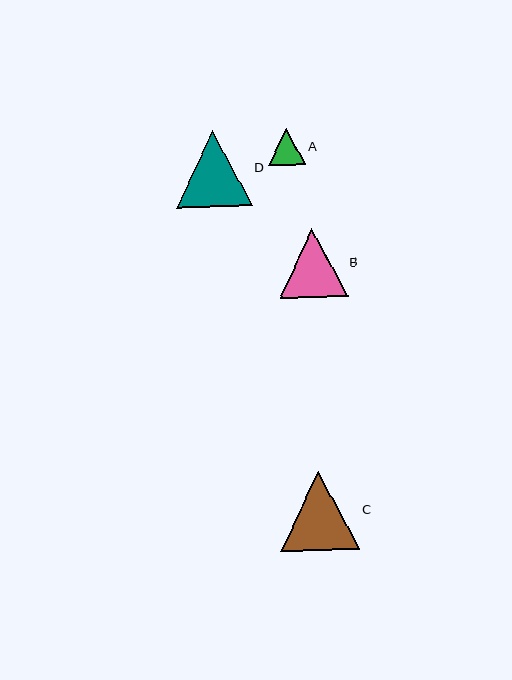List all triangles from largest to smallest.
From largest to smallest: C, D, B, A.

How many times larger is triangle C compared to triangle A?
Triangle C is approximately 2.2 times the size of triangle A.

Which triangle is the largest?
Triangle C is the largest with a size of approximately 79 pixels.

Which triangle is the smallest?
Triangle A is the smallest with a size of approximately 37 pixels.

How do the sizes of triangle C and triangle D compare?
Triangle C and triangle D are approximately the same size.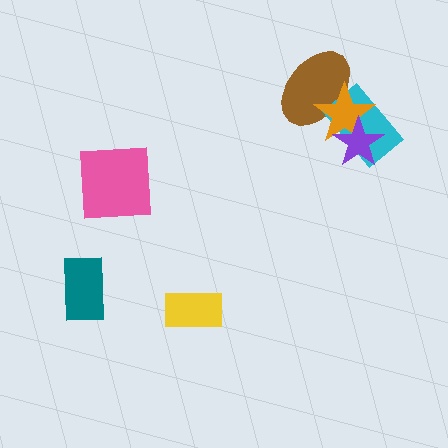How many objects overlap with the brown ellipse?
2 objects overlap with the brown ellipse.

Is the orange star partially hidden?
Yes, it is partially covered by another shape.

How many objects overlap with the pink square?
0 objects overlap with the pink square.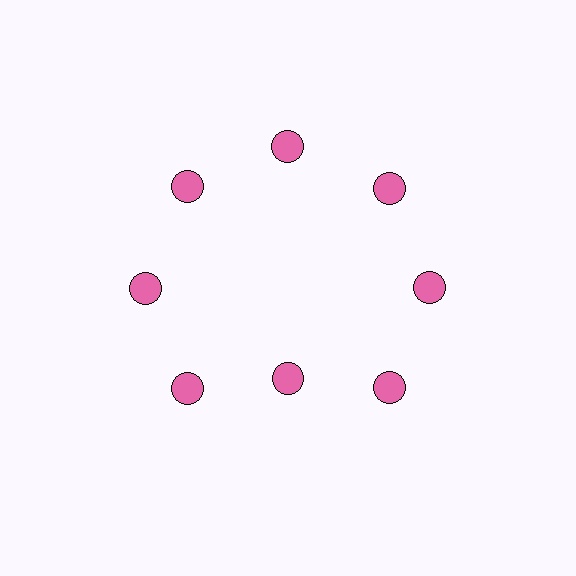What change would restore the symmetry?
The symmetry would be restored by moving it outward, back onto the ring so that all 8 circles sit at equal angles and equal distance from the center.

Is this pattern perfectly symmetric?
No. The 8 pink circles are arranged in a ring, but one element near the 6 o'clock position is pulled inward toward the center, breaking the 8-fold rotational symmetry.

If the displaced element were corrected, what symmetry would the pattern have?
It would have 8-fold rotational symmetry — the pattern would map onto itself every 45 degrees.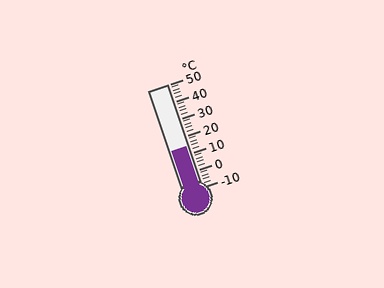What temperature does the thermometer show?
The thermometer shows approximately 14°C.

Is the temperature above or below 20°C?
The temperature is below 20°C.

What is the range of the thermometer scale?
The thermometer scale ranges from -10°C to 50°C.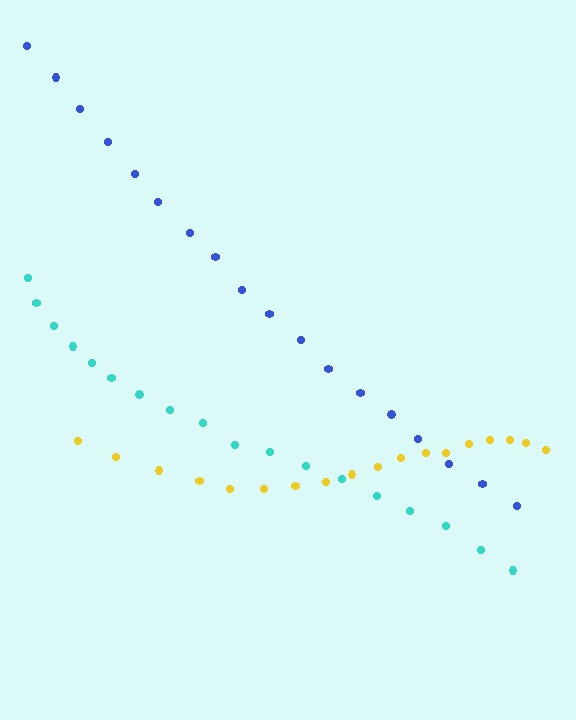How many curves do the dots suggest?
There are 3 distinct paths.